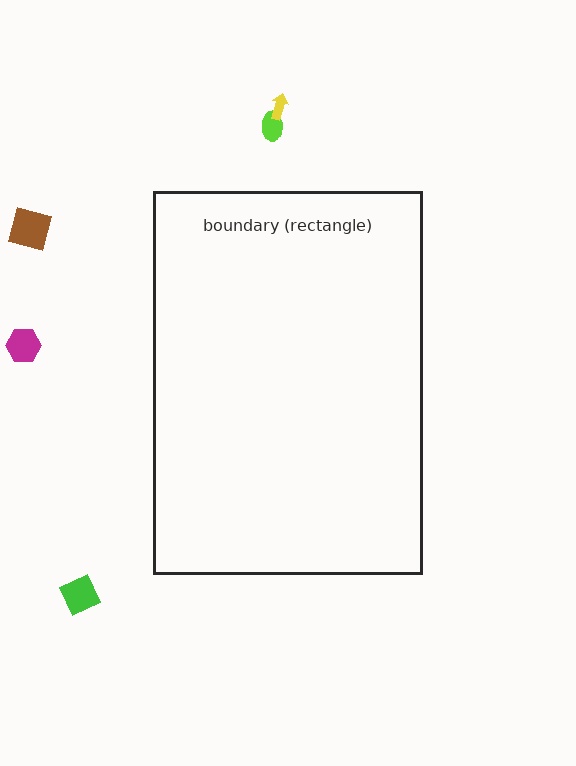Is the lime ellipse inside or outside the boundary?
Outside.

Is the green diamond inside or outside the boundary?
Outside.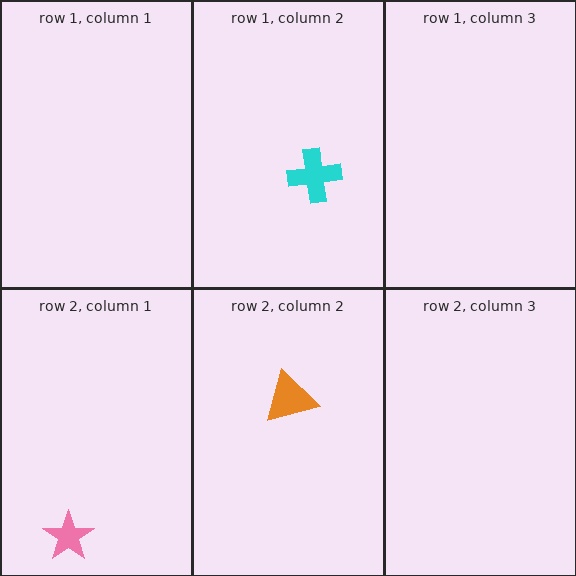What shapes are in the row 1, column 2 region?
The cyan cross.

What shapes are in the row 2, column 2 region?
The orange triangle.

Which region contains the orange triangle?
The row 2, column 2 region.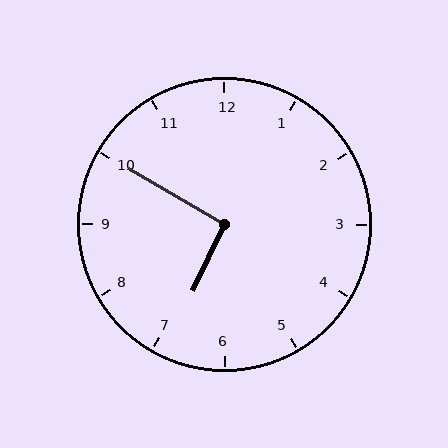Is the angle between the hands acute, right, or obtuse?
It is right.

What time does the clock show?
6:50.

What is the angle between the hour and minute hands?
Approximately 95 degrees.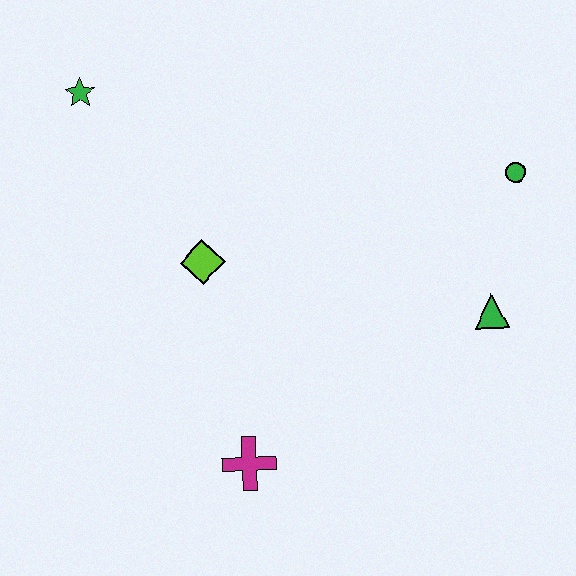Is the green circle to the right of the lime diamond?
Yes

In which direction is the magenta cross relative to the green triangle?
The magenta cross is to the left of the green triangle.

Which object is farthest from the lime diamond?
The green circle is farthest from the lime diamond.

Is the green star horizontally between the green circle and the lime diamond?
No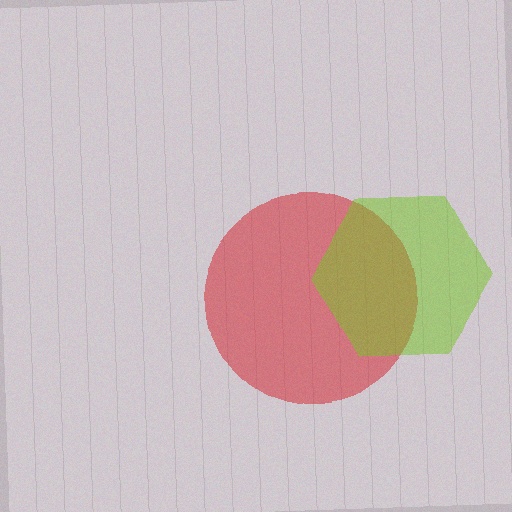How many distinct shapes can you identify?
There are 2 distinct shapes: a red circle, a lime hexagon.